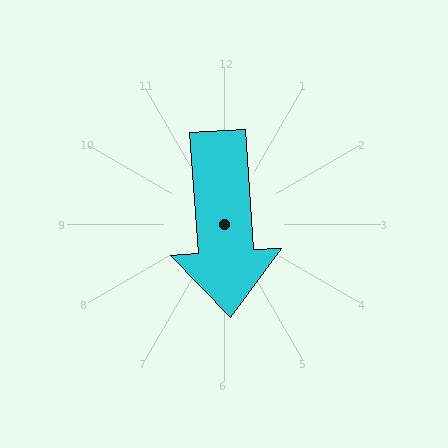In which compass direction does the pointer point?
South.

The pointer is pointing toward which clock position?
Roughly 6 o'clock.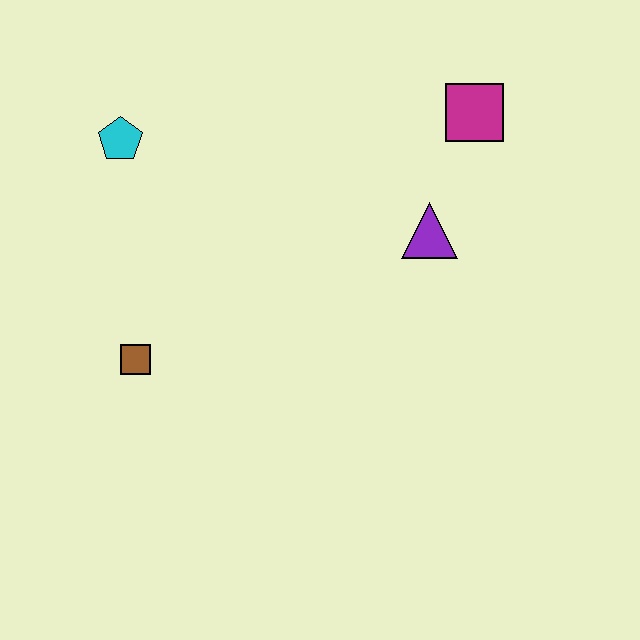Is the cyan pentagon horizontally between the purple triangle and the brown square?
No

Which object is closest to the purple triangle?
The magenta square is closest to the purple triangle.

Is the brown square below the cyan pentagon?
Yes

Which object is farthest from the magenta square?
The brown square is farthest from the magenta square.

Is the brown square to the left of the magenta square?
Yes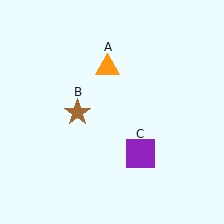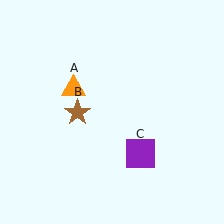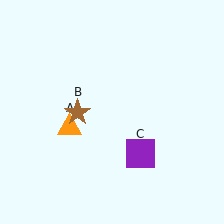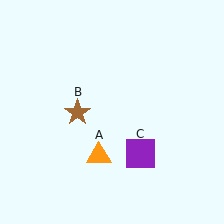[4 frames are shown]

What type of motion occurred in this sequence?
The orange triangle (object A) rotated counterclockwise around the center of the scene.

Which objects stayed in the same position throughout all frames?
Brown star (object B) and purple square (object C) remained stationary.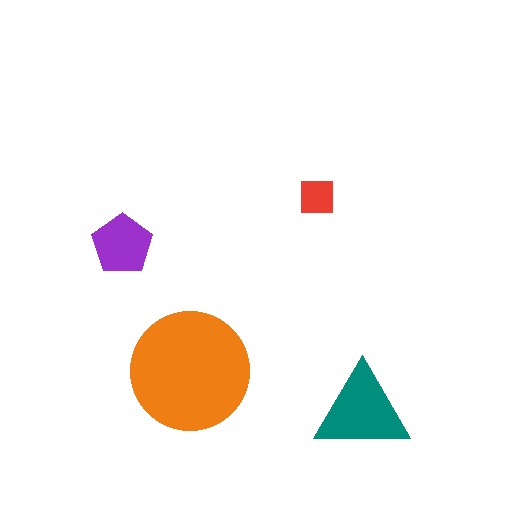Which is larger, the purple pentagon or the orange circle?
The orange circle.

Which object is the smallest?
The red square.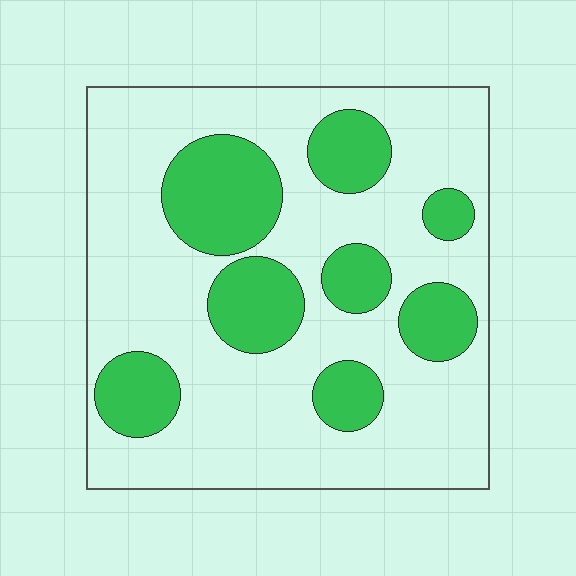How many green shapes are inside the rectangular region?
8.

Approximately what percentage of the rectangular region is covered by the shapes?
Approximately 30%.